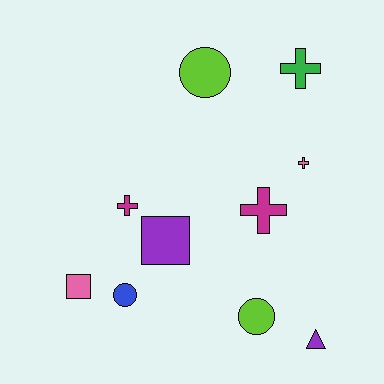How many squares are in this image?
There are 2 squares.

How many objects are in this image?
There are 10 objects.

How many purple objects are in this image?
There are 2 purple objects.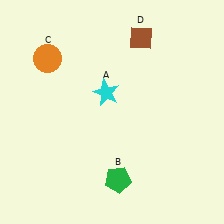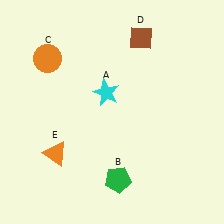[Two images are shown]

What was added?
An orange triangle (E) was added in Image 2.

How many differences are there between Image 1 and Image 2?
There is 1 difference between the two images.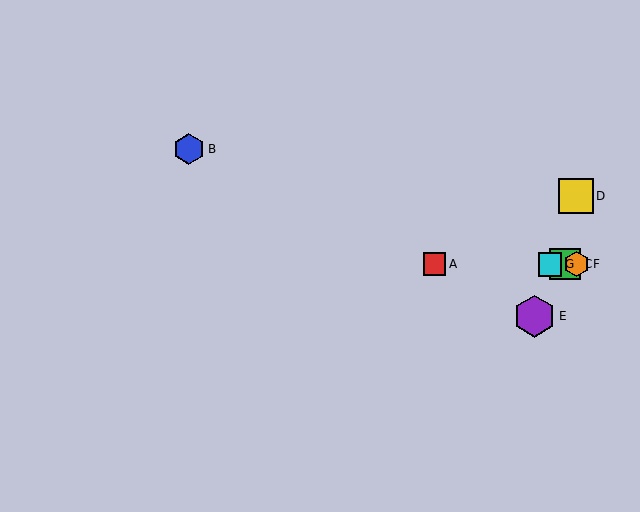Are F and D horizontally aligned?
No, F is at y≈264 and D is at y≈196.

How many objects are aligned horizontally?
4 objects (A, C, F, G) are aligned horizontally.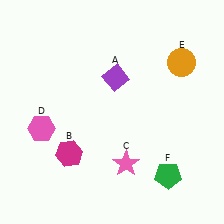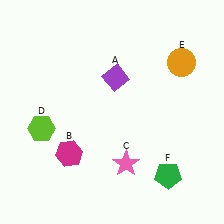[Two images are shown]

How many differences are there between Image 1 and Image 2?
There is 1 difference between the two images.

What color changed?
The hexagon (D) changed from pink in Image 1 to lime in Image 2.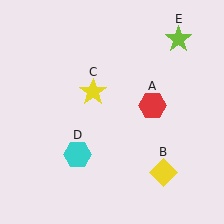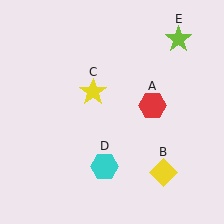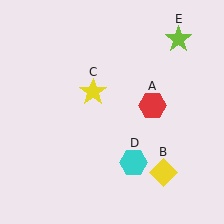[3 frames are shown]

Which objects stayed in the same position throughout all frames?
Red hexagon (object A) and yellow diamond (object B) and yellow star (object C) and lime star (object E) remained stationary.